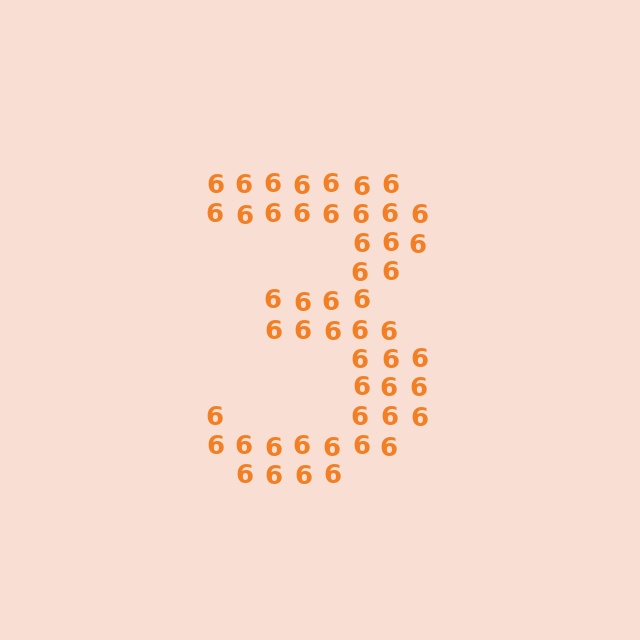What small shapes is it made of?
It is made of small digit 6's.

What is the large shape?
The large shape is the digit 3.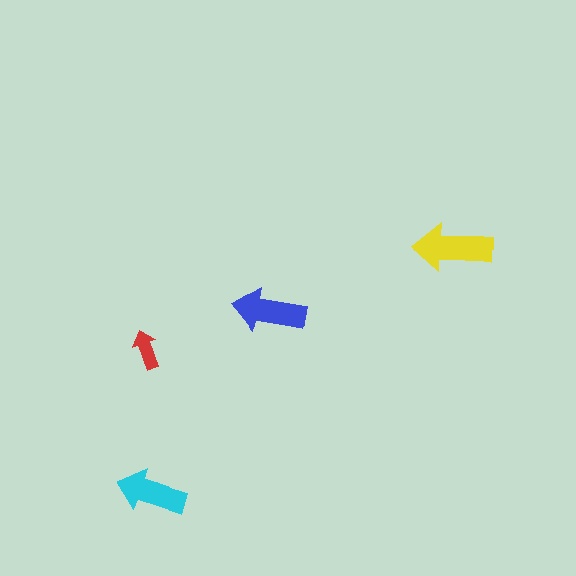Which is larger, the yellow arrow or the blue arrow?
The yellow one.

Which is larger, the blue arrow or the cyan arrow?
The blue one.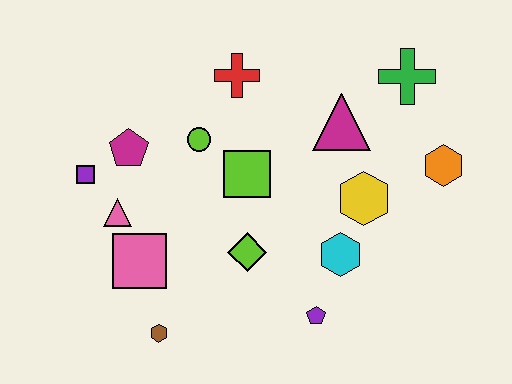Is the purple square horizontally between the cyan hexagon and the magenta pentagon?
No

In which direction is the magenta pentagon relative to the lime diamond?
The magenta pentagon is to the left of the lime diamond.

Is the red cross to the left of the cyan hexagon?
Yes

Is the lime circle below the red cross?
Yes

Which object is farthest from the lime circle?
The orange hexagon is farthest from the lime circle.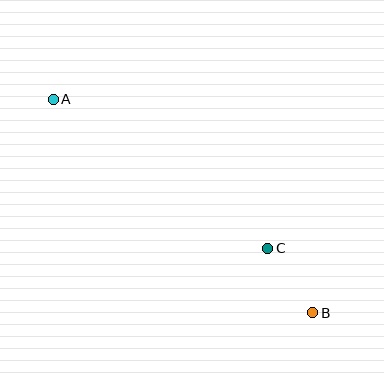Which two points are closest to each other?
Points B and C are closest to each other.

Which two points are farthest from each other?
Points A and B are farthest from each other.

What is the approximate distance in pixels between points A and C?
The distance between A and C is approximately 261 pixels.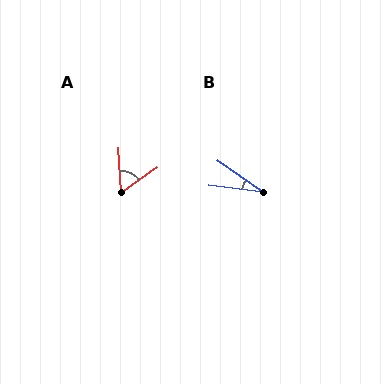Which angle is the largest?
A, at approximately 59 degrees.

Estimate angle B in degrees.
Approximately 28 degrees.